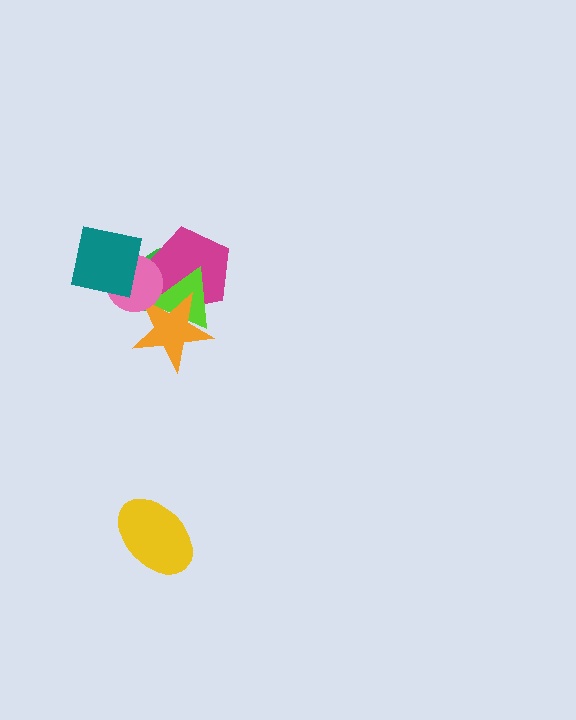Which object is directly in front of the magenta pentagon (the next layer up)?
The lime triangle is directly in front of the magenta pentagon.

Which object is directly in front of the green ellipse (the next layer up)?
The magenta pentagon is directly in front of the green ellipse.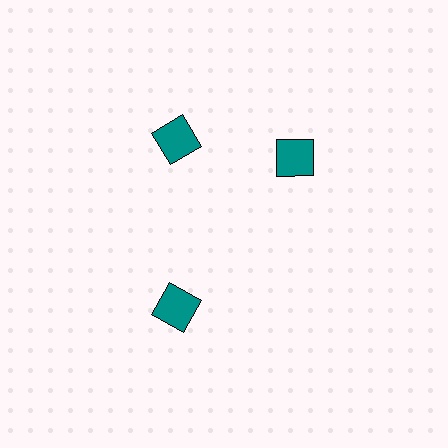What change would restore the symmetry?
The symmetry would be restored by rotating it back into even spacing with its neighbors so that all 3 squares sit at equal angles and equal distance from the center.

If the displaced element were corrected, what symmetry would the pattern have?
It would have 3-fold rotational symmetry — the pattern would map onto itself every 120 degrees.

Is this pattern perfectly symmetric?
No. The 3 teal squares are arranged in a ring, but one element near the 3 o'clock position is rotated out of alignment along the ring, breaking the 3-fold rotational symmetry.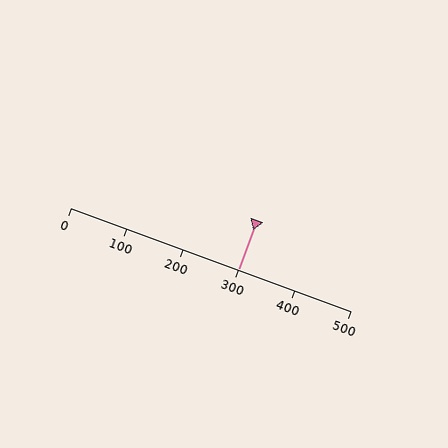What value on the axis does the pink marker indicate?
The marker indicates approximately 300.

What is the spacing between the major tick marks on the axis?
The major ticks are spaced 100 apart.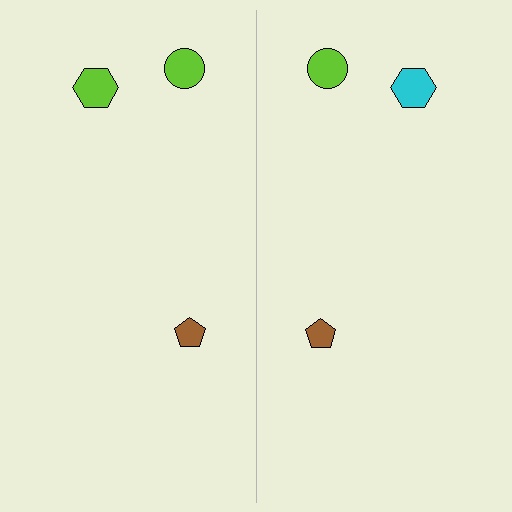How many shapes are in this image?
There are 6 shapes in this image.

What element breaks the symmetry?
The cyan hexagon on the right side breaks the symmetry — its mirror counterpart is lime.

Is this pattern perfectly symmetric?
No, the pattern is not perfectly symmetric. The cyan hexagon on the right side breaks the symmetry — its mirror counterpart is lime.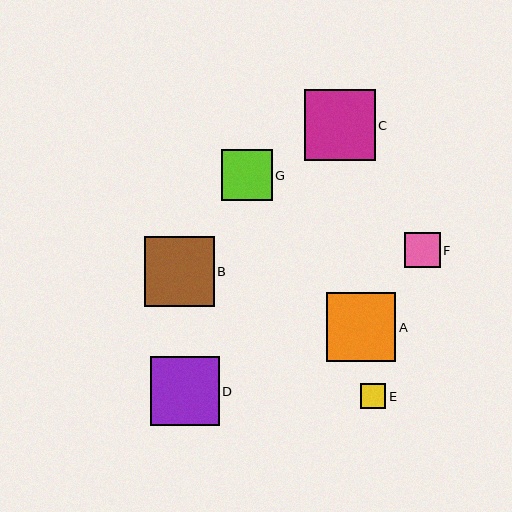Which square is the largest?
Square C is the largest with a size of approximately 71 pixels.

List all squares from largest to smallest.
From largest to smallest: C, B, A, D, G, F, E.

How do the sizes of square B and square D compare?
Square B and square D are approximately the same size.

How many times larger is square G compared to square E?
Square G is approximately 2.0 times the size of square E.